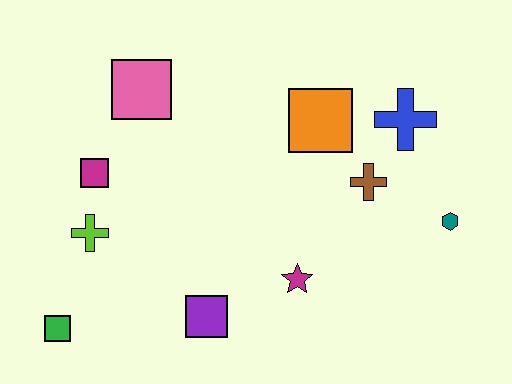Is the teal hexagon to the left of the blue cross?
No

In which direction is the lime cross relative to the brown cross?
The lime cross is to the left of the brown cross.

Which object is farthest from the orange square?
The green square is farthest from the orange square.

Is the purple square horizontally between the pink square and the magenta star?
Yes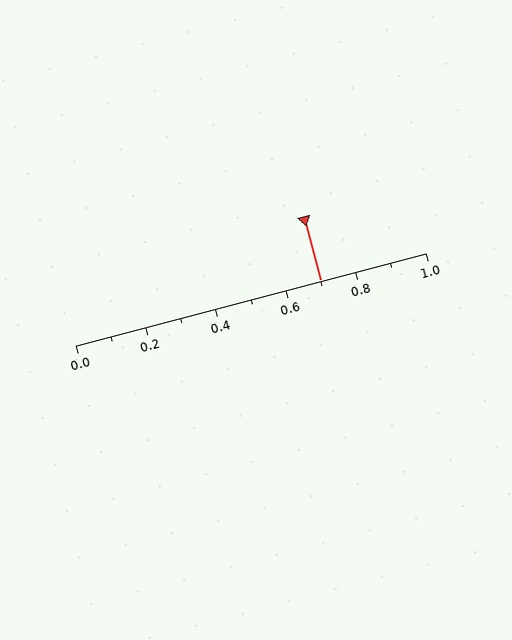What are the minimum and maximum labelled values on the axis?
The axis runs from 0.0 to 1.0.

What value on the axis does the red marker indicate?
The marker indicates approximately 0.7.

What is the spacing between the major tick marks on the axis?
The major ticks are spaced 0.2 apart.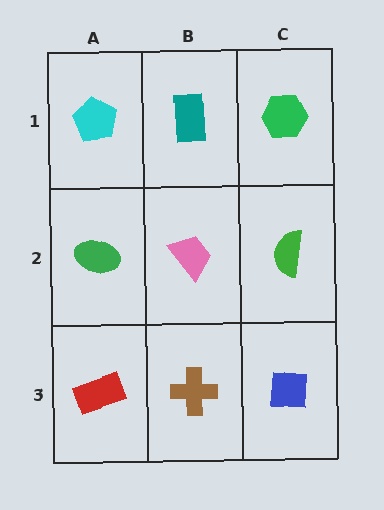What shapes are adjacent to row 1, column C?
A green semicircle (row 2, column C), a teal rectangle (row 1, column B).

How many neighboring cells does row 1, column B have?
3.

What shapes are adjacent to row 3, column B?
A pink trapezoid (row 2, column B), a red rectangle (row 3, column A), a blue square (row 3, column C).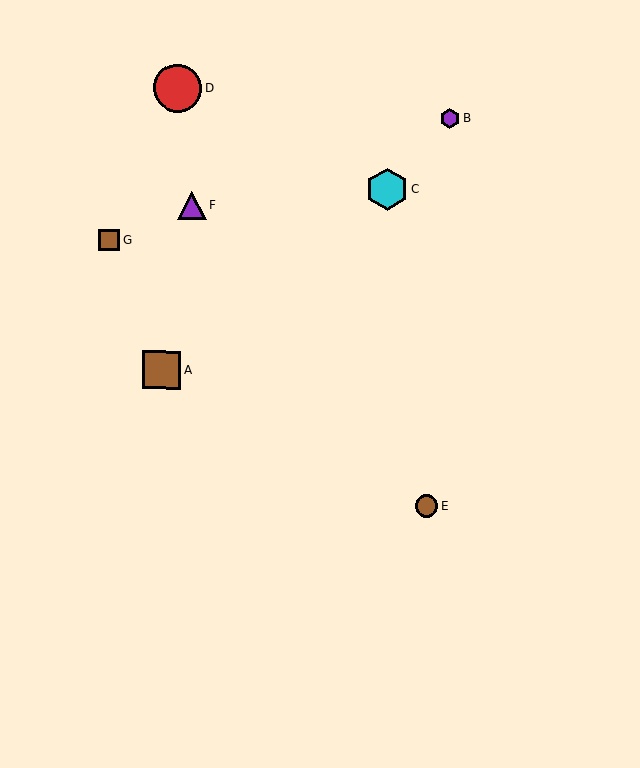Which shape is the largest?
The red circle (labeled D) is the largest.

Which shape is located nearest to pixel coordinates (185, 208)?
The purple triangle (labeled F) at (191, 205) is nearest to that location.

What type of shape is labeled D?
Shape D is a red circle.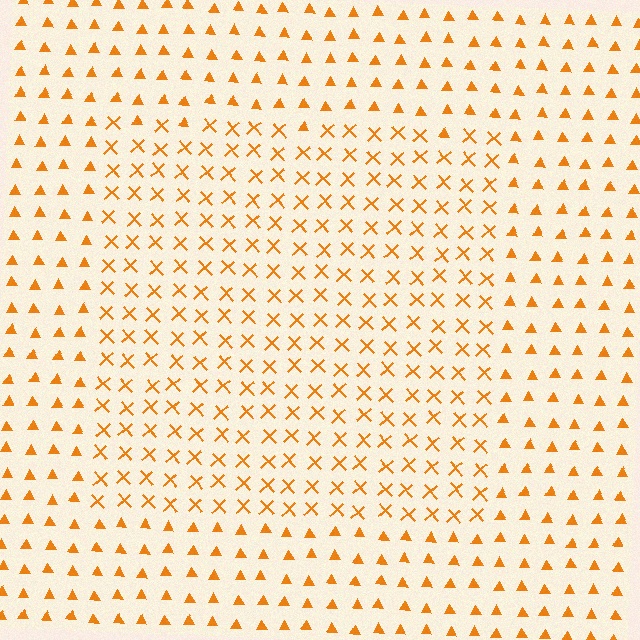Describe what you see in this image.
The image is filled with small orange elements arranged in a uniform grid. A rectangle-shaped region contains X marks, while the surrounding area contains triangles. The boundary is defined purely by the change in element shape.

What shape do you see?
I see a rectangle.